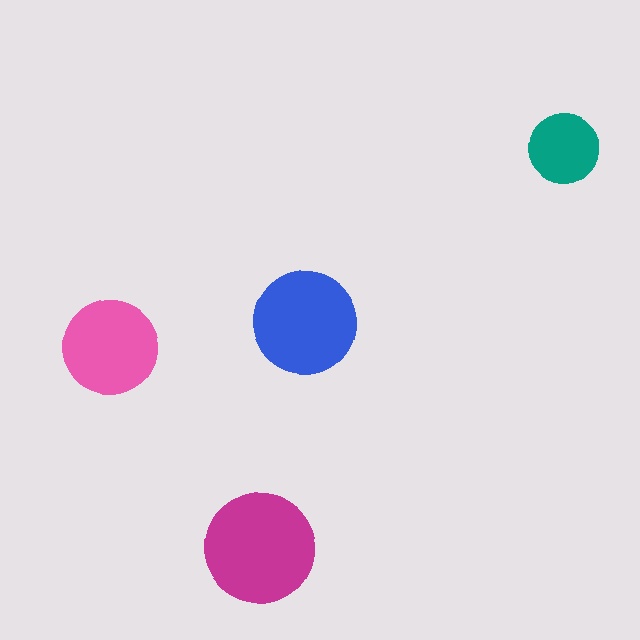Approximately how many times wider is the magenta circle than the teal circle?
About 1.5 times wider.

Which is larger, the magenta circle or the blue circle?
The magenta one.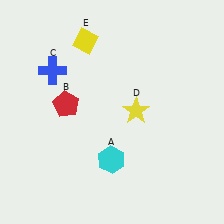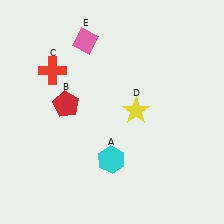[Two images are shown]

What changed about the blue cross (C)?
In Image 1, C is blue. In Image 2, it changed to red.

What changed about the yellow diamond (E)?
In Image 1, E is yellow. In Image 2, it changed to pink.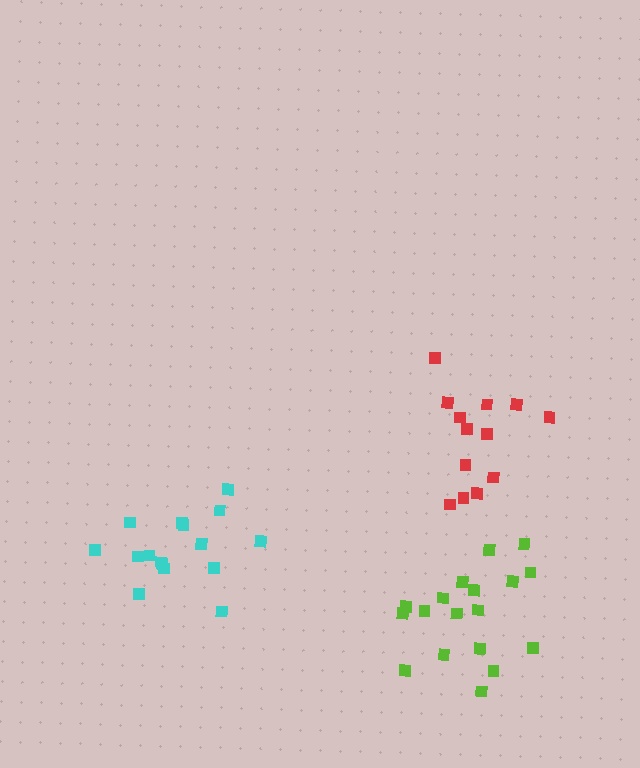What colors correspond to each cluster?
The clusters are colored: cyan, red, lime.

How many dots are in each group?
Group 1: 16 dots, Group 2: 13 dots, Group 3: 18 dots (47 total).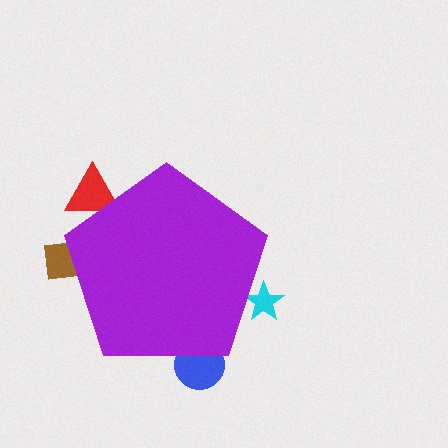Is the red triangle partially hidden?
Yes, the red triangle is partially hidden behind the purple pentagon.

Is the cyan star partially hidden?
Yes, the cyan star is partially hidden behind the purple pentagon.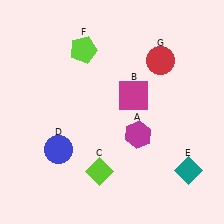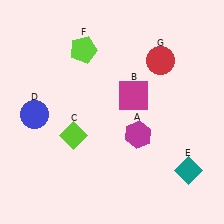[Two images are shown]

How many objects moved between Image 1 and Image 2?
2 objects moved between the two images.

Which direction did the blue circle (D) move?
The blue circle (D) moved up.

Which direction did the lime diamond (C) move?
The lime diamond (C) moved up.